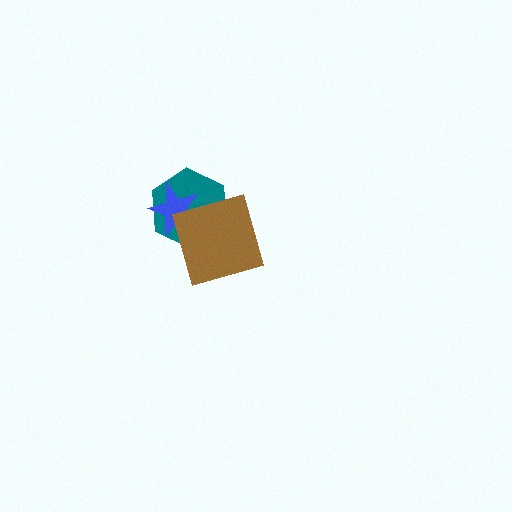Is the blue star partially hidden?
Yes, it is partially covered by another shape.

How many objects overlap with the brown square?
2 objects overlap with the brown square.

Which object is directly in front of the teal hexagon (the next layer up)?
The blue star is directly in front of the teal hexagon.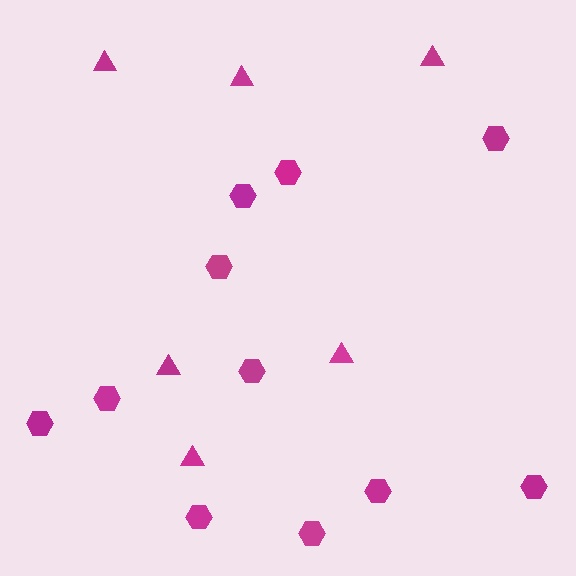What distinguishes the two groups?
There are 2 groups: one group of triangles (6) and one group of hexagons (11).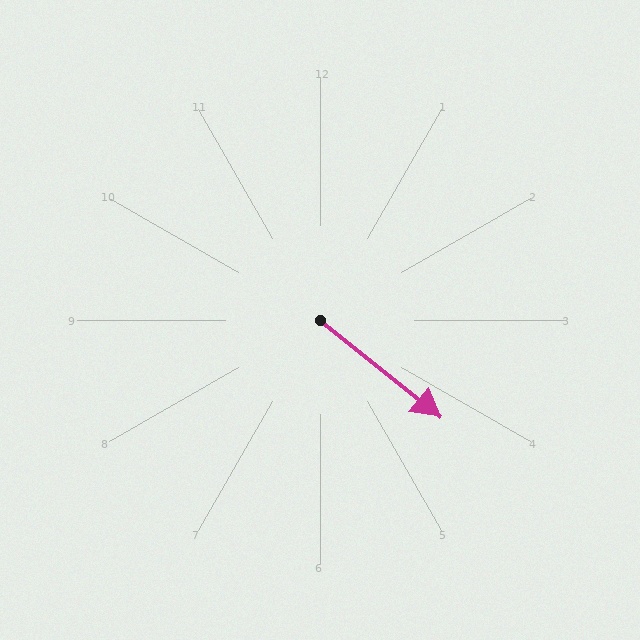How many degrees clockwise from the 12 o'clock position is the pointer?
Approximately 129 degrees.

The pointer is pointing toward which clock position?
Roughly 4 o'clock.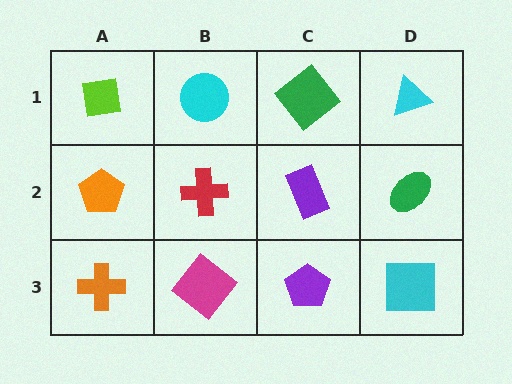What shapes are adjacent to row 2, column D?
A cyan triangle (row 1, column D), a cyan square (row 3, column D), a purple rectangle (row 2, column C).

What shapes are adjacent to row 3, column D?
A green ellipse (row 2, column D), a purple pentagon (row 3, column C).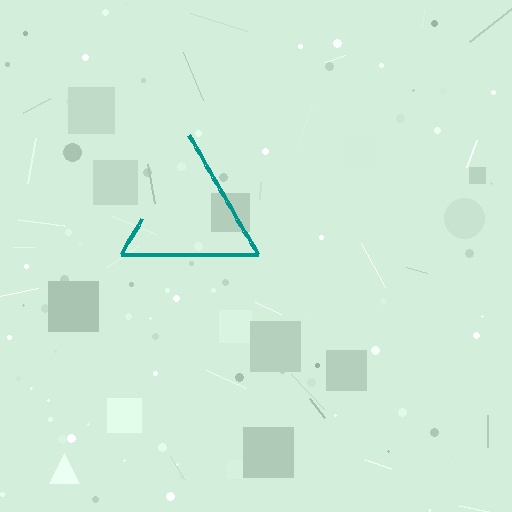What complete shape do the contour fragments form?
The contour fragments form a triangle.